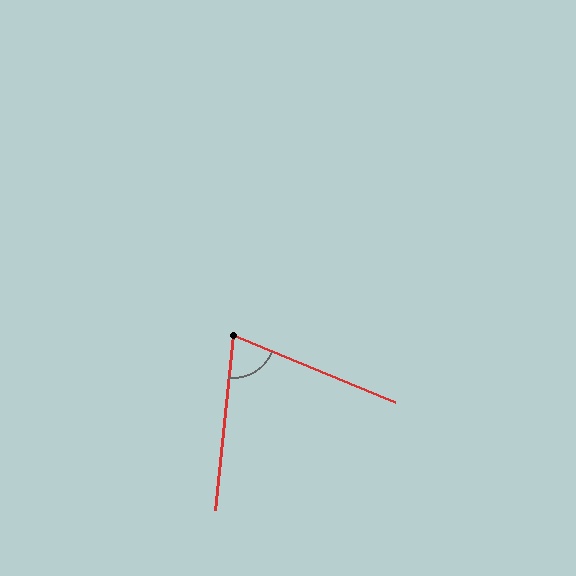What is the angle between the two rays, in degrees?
Approximately 73 degrees.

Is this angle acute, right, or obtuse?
It is acute.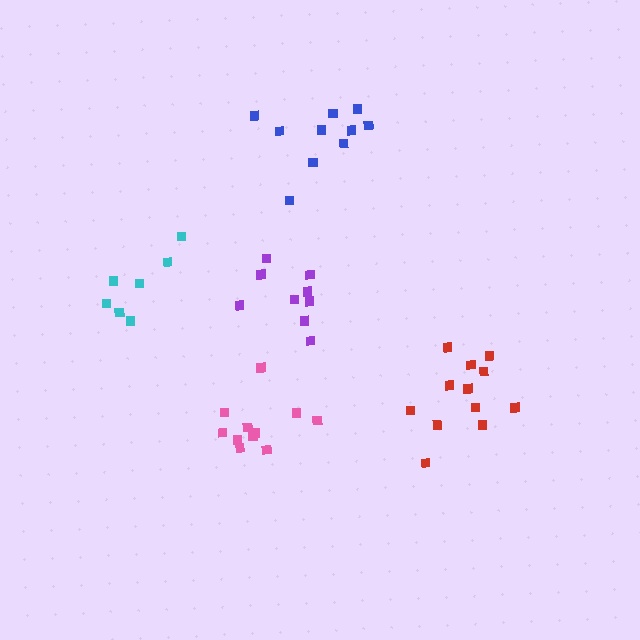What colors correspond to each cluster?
The clusters are colored: pink, red, cyan, purple, blue.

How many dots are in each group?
Group 1: 11 dots, Group 2: 12 dots, Group 3: 7 dots, Group 4: 9 dots, Group 5: 10 dots (49 total).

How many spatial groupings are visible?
There are 5 spatial groupings.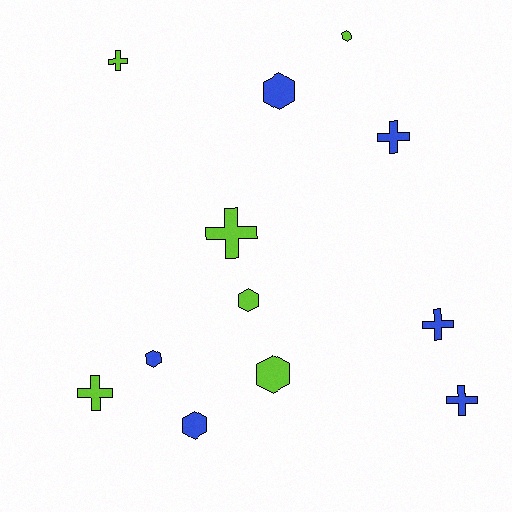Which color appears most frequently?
Lime, with 6 objects.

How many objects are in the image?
There are 12 objects.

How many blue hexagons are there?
There are 3 blue hexagons.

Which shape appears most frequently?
Hexagon, with 6 objects.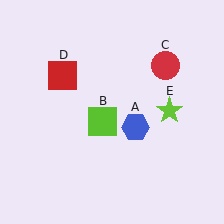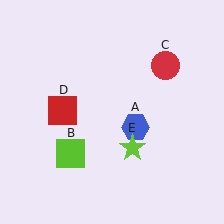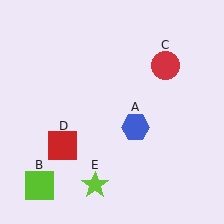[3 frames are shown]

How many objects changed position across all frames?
3 objects changed position: lime square (object B), red square (object D), lime star (object E).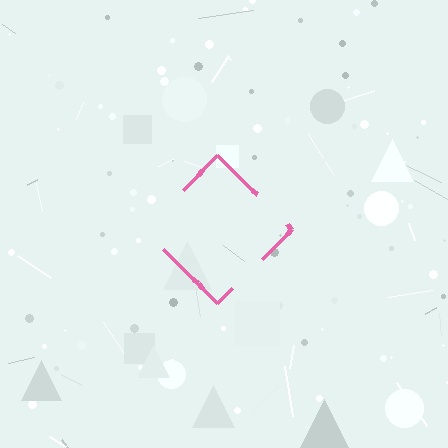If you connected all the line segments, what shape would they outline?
They would outline a diamond.